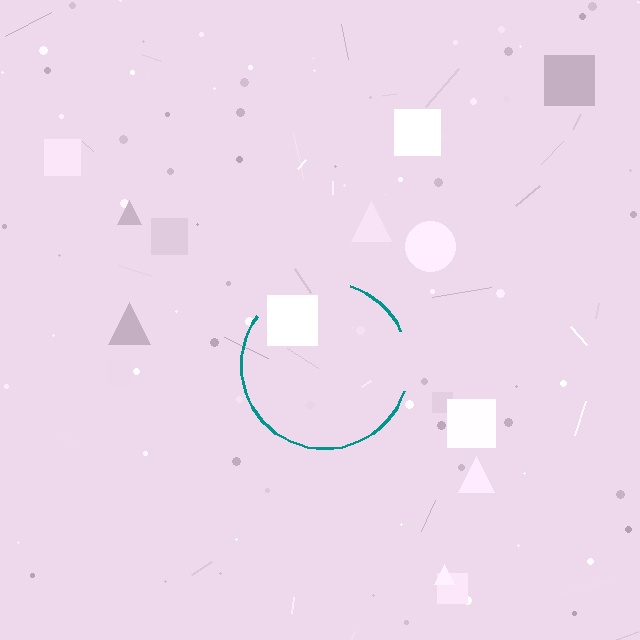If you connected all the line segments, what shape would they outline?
They would outline a circle.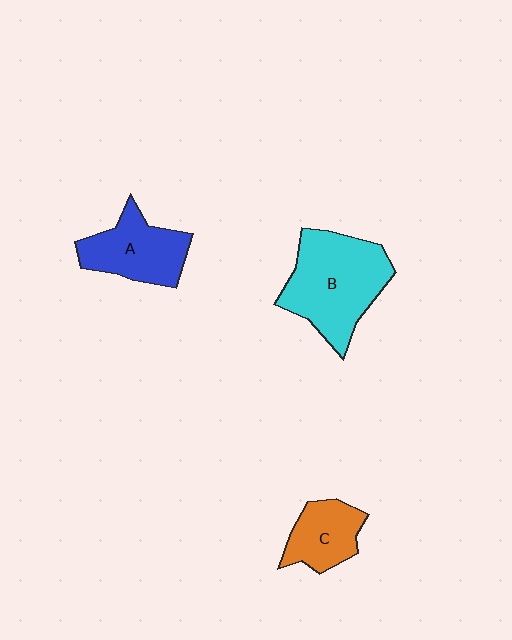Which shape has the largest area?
Shape B (cyan).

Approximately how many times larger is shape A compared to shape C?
Approximately 1.3 times.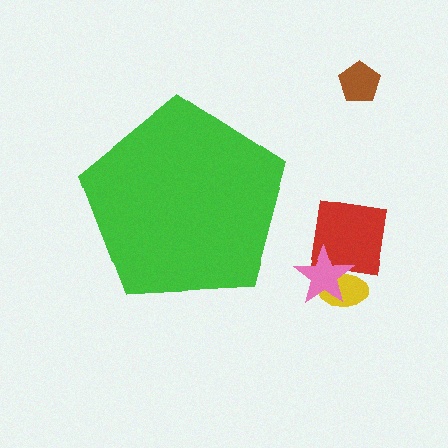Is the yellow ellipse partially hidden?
No, the yellow ellipse is fully visible.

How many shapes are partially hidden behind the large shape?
0 shapes are partially hidden.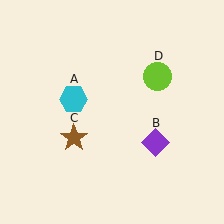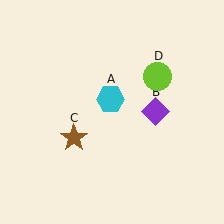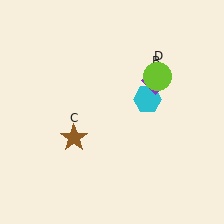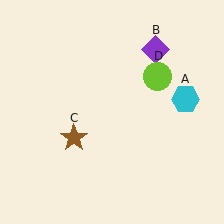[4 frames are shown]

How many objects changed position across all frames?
2 objects changed position: cyan hexagon (object A), purple diamond (object B).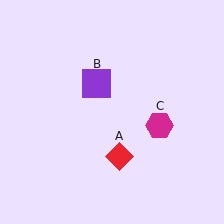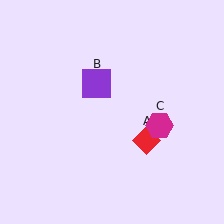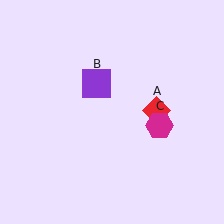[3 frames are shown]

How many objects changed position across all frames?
1 object changed position: red diamond (object A).